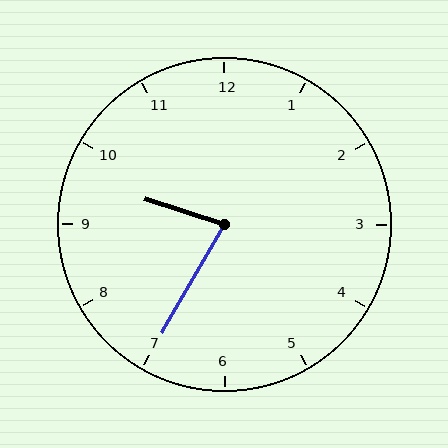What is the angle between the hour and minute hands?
Approximately 78 degrees.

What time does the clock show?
9:35.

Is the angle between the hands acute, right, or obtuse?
It is acute.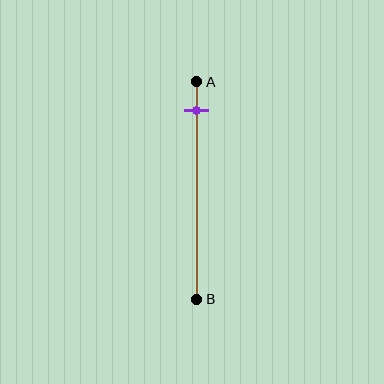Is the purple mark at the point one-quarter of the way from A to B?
No, the mark is at about 15% from A, not at the 25% one-quarter point.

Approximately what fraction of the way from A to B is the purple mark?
The purple mark is approximately 15% of the way from A to B.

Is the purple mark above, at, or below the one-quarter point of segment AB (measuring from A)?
The purple mark is above the one-quarter point of segment AB.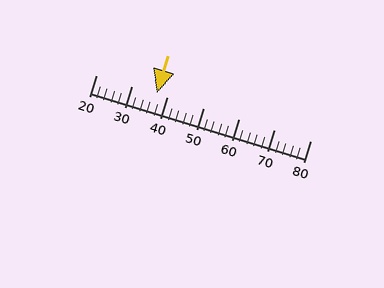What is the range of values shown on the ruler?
The ruler shows values from 20 to 80.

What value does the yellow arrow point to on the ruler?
The yellow arrow points to approximately 37.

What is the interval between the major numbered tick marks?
The major tick marks are spaced 10 units apart.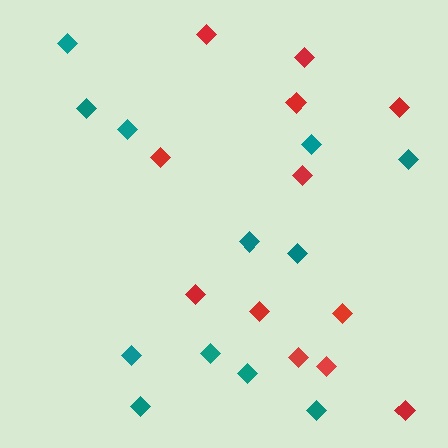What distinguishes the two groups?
There are 2 groups: one group of red diamonds (12) and one group of teal diamonds (12).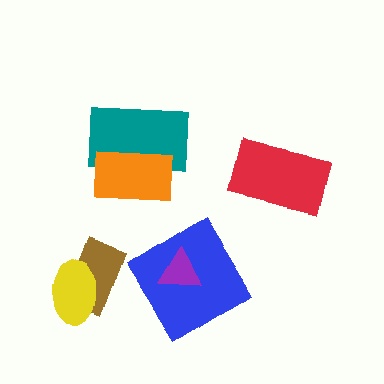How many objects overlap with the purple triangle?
1 object overlaps with the purple triangle.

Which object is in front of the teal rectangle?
The orange rectangle is in front of the teal rectangle.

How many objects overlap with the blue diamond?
1 object overlaps with the blue diamond.